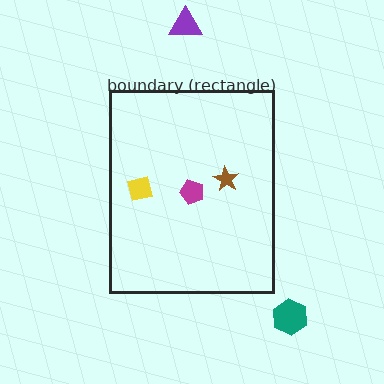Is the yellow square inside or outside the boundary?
Inside.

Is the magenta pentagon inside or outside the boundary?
Inside.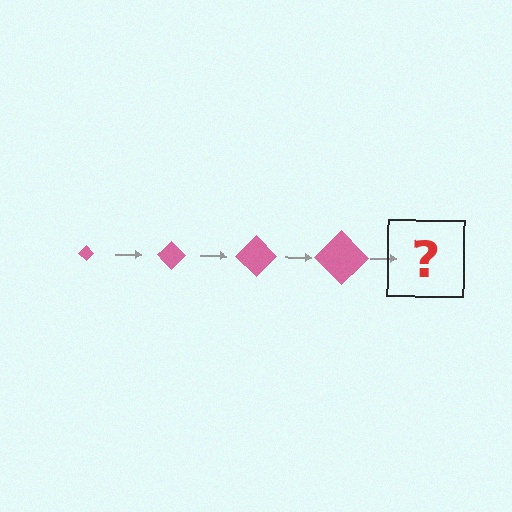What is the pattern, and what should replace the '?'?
The pattern is that the diamond gets progressively larger each step. The '?' should be a pink diamond, larger than the previous one.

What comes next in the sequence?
The next element should be a pink diamond, larger than the previous one.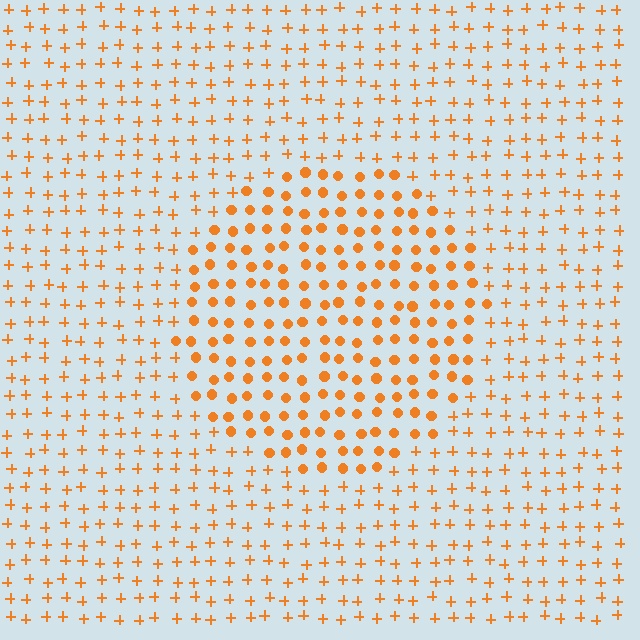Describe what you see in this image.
The image is filled with small orange elements arranged in a uniform grid. A circle-shaped region contains circles, while the surrounding area contains plus signs. The boundary is defined purely by the change in element shape.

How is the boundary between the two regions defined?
The boundary is defined by a change in element shape: circles inside vs. plus signs outside. All elements share the same color and spacing.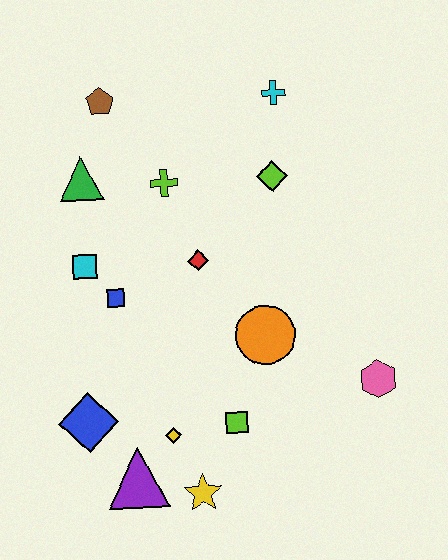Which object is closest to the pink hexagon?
The orange circle is closest to the pink hexagon.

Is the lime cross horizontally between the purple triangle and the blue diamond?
No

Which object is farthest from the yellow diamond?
The cyan cross is farthest from the yellow diamond.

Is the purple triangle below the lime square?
Yes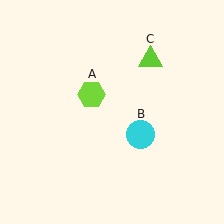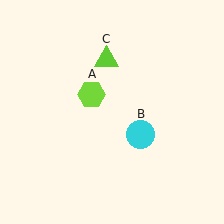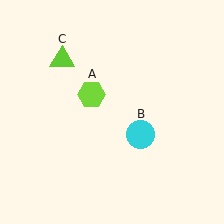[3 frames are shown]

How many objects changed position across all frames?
1 object changed position: lime triangle (object C).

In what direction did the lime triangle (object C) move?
The lime triangle (object C) moved left.